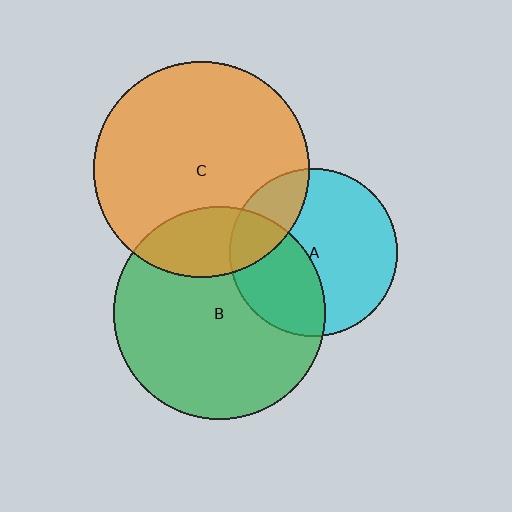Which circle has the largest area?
Circle C (orange).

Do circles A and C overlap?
Yes.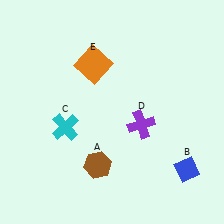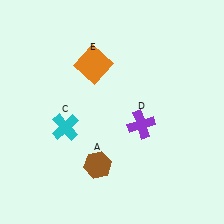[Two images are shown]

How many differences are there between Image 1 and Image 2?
There is 1 difference between the two images.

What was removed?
The blue diamond (B) was removed in Image 2.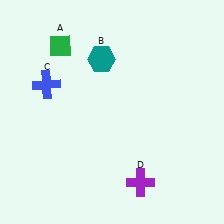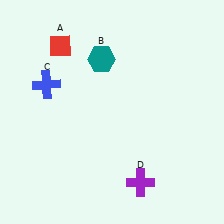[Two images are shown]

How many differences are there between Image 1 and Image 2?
There is 1 difference between the two images.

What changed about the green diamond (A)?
In Image 1, A is green. In Image 2, it changed to red.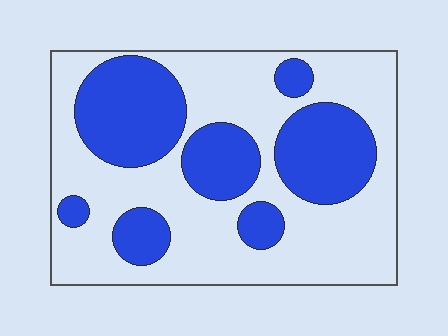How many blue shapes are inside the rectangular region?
7.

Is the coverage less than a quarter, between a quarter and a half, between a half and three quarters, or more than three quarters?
Between a quarter and a half.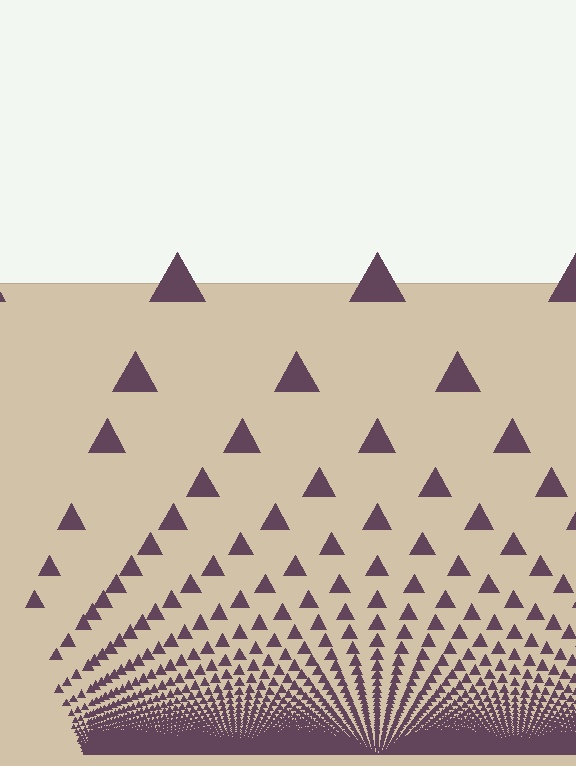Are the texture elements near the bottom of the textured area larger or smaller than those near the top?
Smaller. The gradient is inverted — elements near the bottom are smaller and denser.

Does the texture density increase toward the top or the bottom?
Density increases toward the bottom.